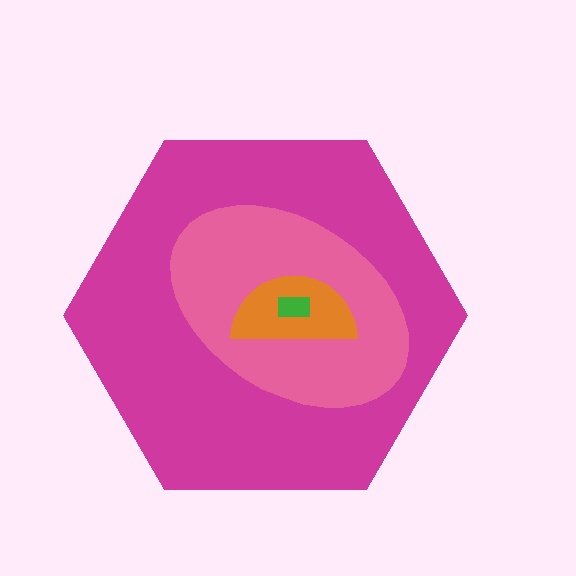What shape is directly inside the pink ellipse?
The orange semicircle.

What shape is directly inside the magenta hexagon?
The pink ellipse.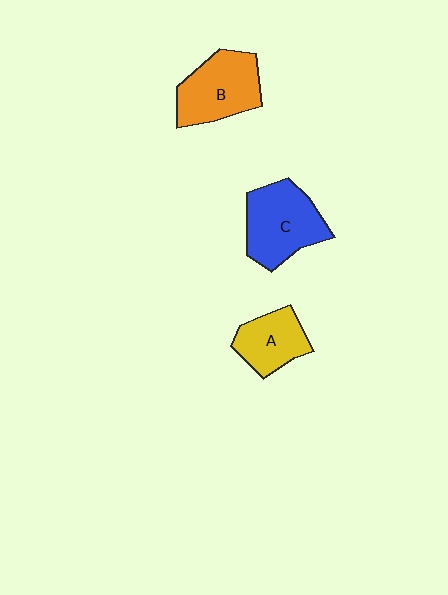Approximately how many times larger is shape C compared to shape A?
Approximately 1.5 times.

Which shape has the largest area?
Shape C (blue).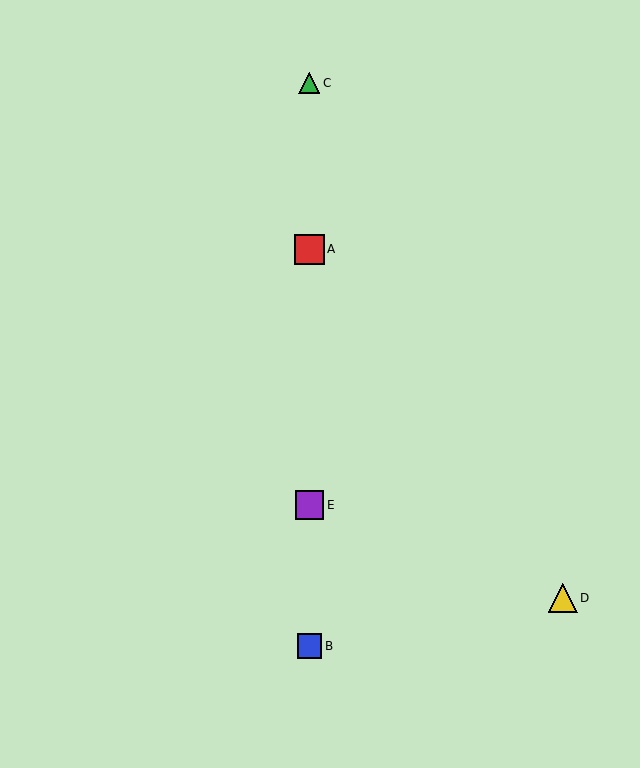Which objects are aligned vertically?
Objects A, B, C, E are aligned vertically.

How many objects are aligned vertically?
4 objects (A, B, C, E) are aligned vertically.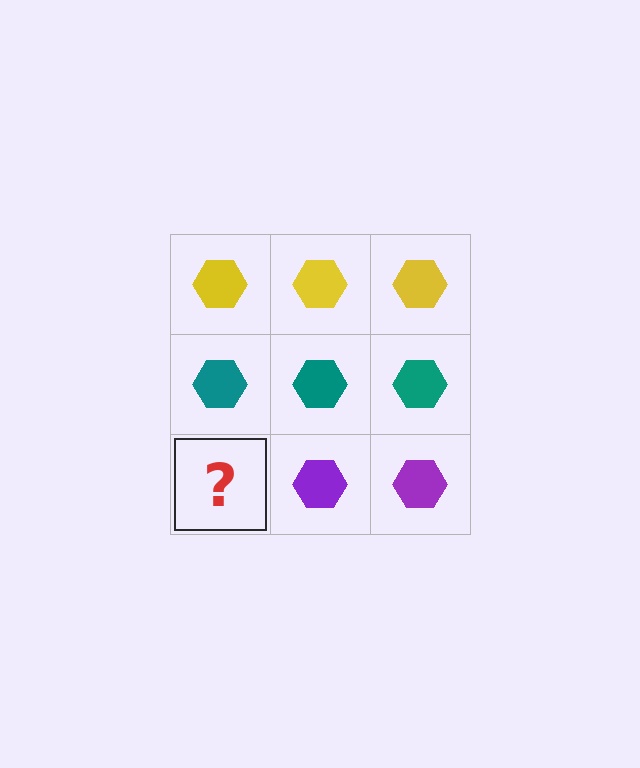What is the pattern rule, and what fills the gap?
The rule is that each row has a consistent color. The gap should be filled with a purple hexagon.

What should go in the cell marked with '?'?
The missing cell should contain a purple hexagon.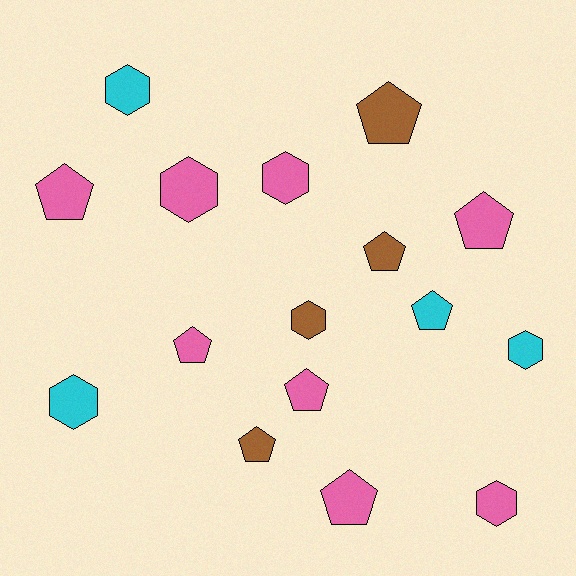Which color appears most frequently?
Pink, with 8 objects.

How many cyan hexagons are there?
There are 3 cyan hexagons.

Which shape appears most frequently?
Pentagon, with 9 objects.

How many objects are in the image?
There are 16 objects.